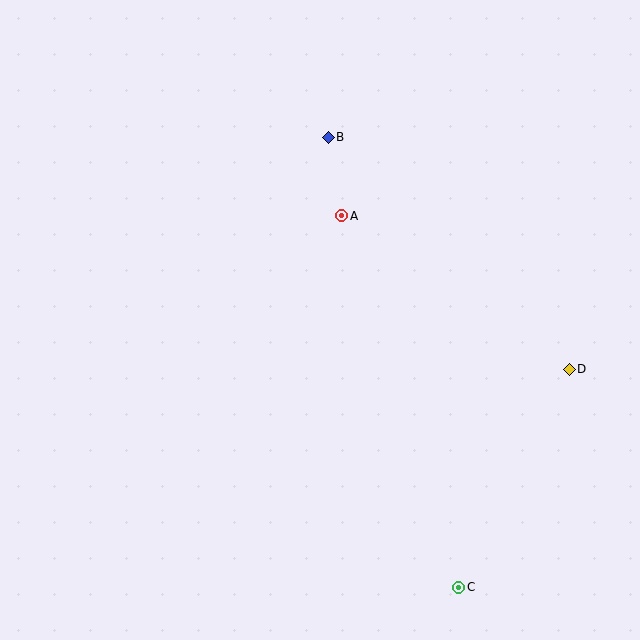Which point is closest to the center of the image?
Point A at (342, 216) is closest to the center.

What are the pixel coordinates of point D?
Point D is at (569, 369).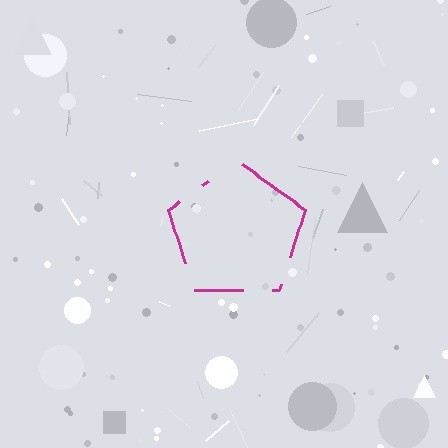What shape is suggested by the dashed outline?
The dashed outline suggests a pentagon.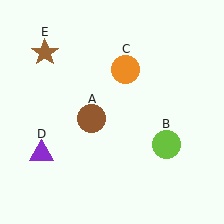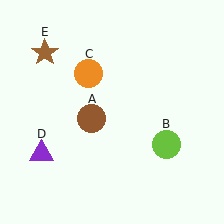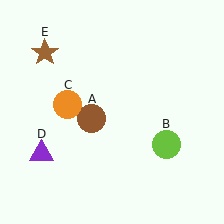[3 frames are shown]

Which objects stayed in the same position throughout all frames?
Brown circle (object A) and lime circle (object B) and purple triangle (object D) and brown star (object E) remained stationary.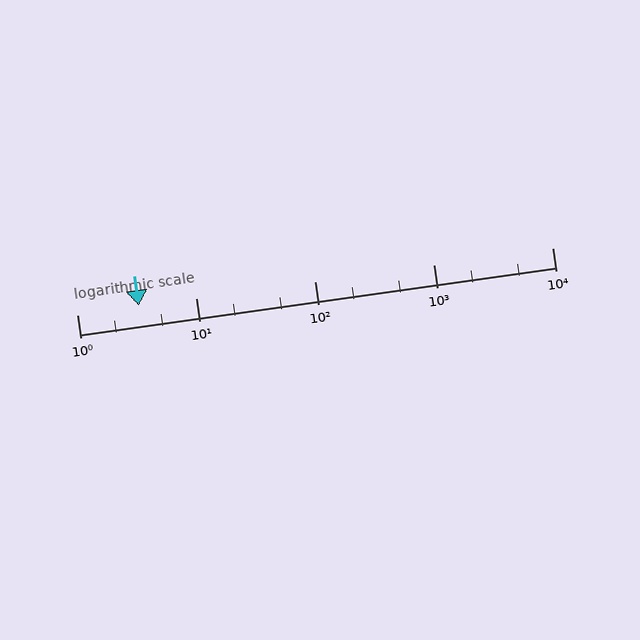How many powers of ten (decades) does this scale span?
The scale spans 4 decades, from 1 to 10000.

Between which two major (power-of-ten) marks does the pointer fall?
The pointer is between 1 and 10.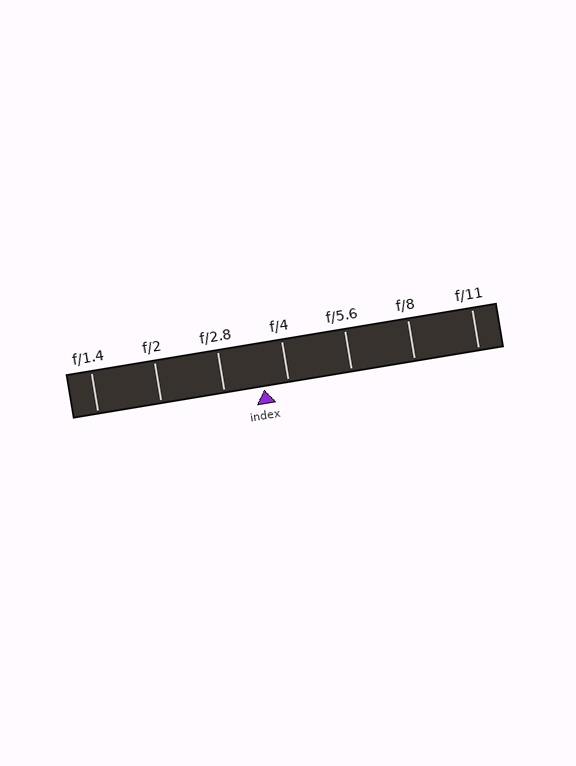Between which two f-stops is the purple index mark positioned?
The index mark is between f/2.8 and f/4.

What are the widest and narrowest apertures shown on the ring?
The widest aperture shown is f/1.4 and the narrowest is f/11.